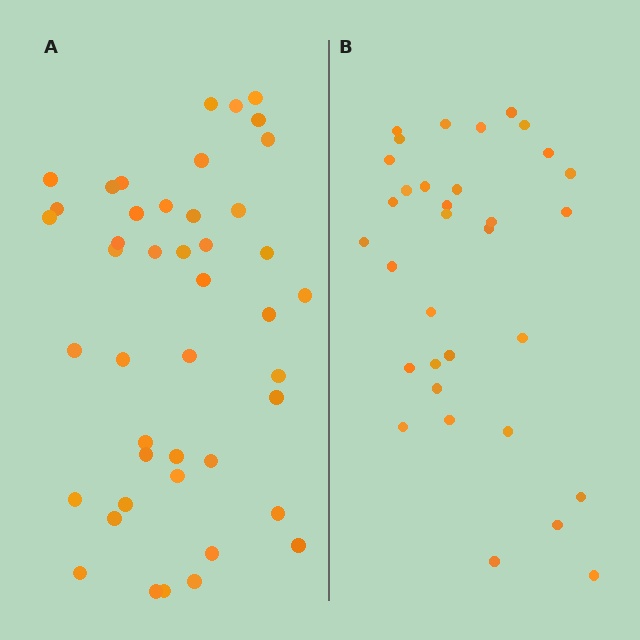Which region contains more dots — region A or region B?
Region A (the left region) has more dots.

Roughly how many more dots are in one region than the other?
Region A has roughly 12 or so more dots than region B.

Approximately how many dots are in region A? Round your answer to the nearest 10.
About 40 dots. (The exact count is 44, which rounds to 40.)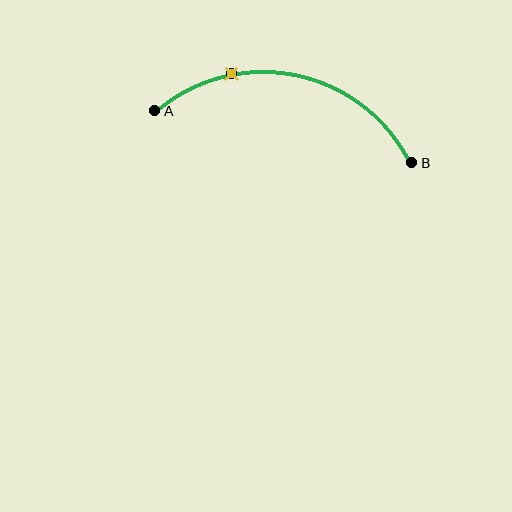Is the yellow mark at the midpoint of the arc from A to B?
No. The yellow mark lies on the arc but is closer to endpoint A. The arc midpoint would be at the point on the curve equidistant along the arc from both A and B.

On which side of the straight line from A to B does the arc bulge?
The arc bulges above the straight line connecting A and B.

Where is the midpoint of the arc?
The arc midpoint is the point on the curve farthest from the straight line joining A and B. It sits above that line.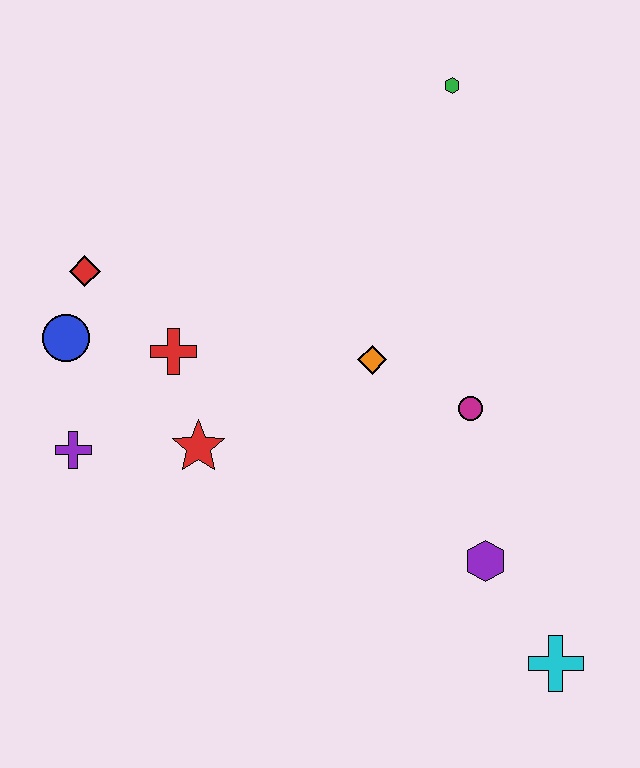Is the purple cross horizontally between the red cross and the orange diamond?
No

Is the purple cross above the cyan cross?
Yes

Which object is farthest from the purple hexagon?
The red diamond is farthest from the purple hexagon.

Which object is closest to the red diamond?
The blue circle is closest to the red diamond.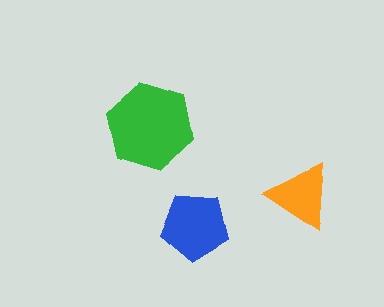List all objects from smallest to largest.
The orange triangle, the blue pentagon, the green hexagon.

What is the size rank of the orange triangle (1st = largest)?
3rd.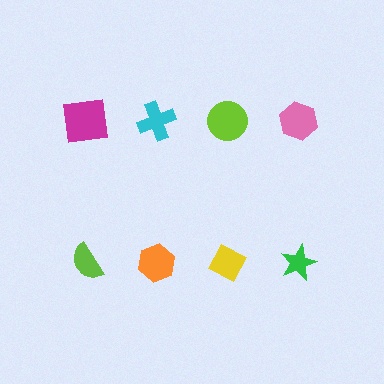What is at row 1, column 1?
A magenta square.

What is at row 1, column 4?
A pink hexagon.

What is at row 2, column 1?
A lime semicircle.